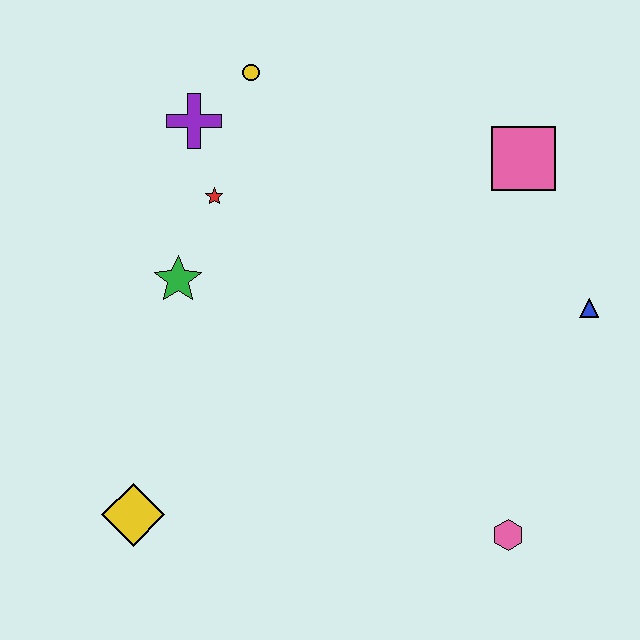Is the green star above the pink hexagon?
Yes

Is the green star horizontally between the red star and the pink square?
No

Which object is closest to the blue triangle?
The pink square is closest to the blue triangle.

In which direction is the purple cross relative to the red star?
The purple cross is above the red star.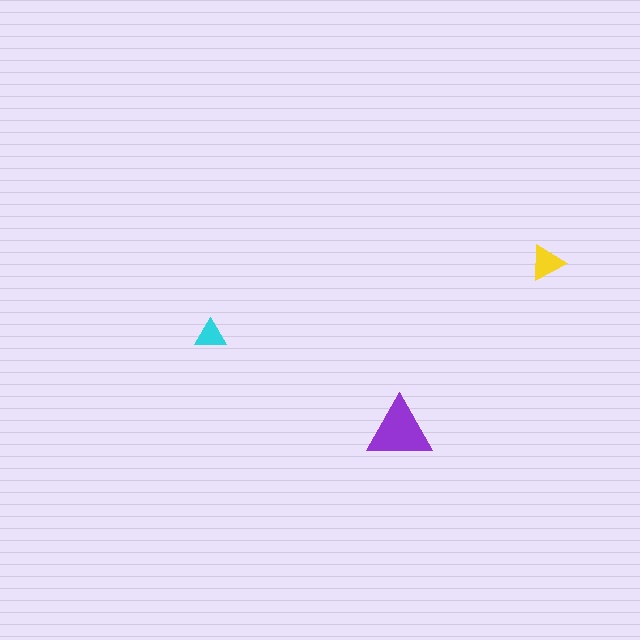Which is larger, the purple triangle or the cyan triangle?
The purple one.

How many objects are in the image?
There are 3 objects in the image.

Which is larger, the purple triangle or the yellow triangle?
The purple one.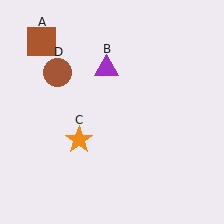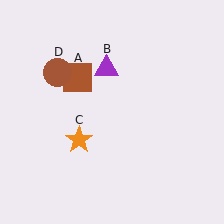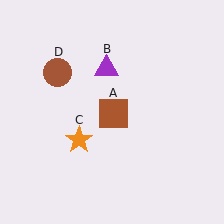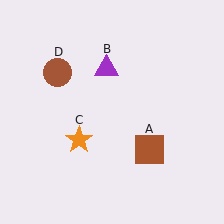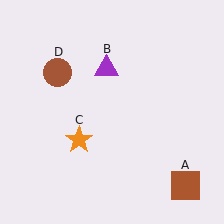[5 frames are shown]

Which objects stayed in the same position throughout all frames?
Purple triangle (object B) and orange star (object C) and brown circle (object D) remained stationary.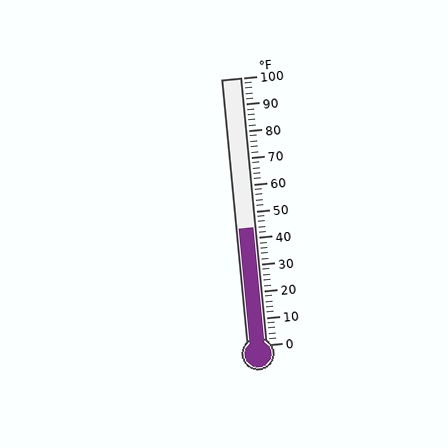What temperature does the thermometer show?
The thermometer shows approximately 44°F.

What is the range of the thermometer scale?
The thermometer scale ranges from 0°F to 100°F.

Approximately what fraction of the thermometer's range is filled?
The thermometer is filled to approximately 45% of its range.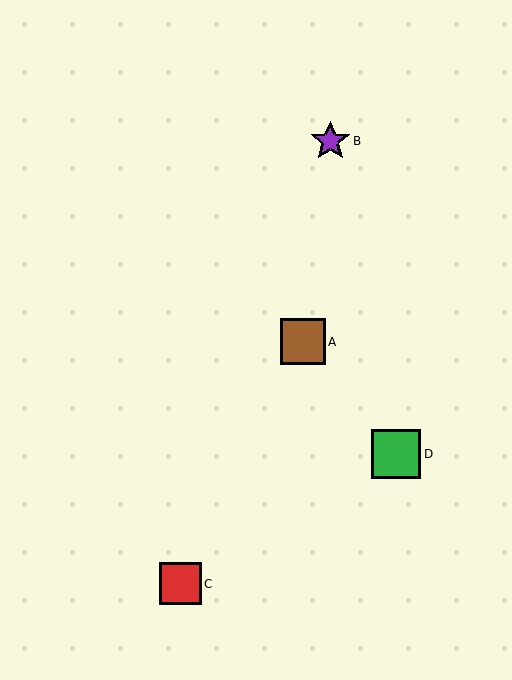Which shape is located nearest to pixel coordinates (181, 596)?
The red square (labeled C) at (180, 584) is nearest to that location.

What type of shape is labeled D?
Shape D is a green square.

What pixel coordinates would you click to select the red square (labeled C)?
Click at (180, 584) to select the red square C.